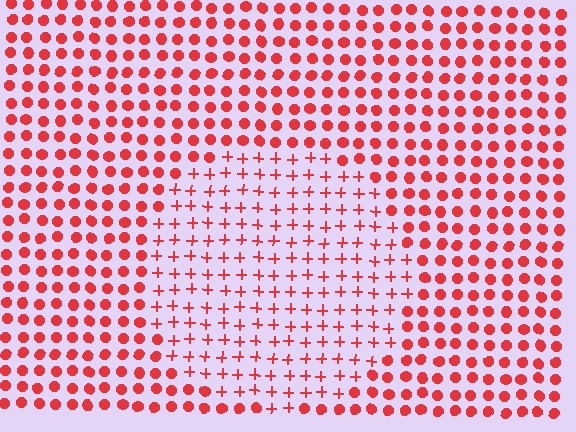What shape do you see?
I see a circle.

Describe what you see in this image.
The image is filled with small red elements arranged in a uniform grid. A circle-shaped region contains plus signs, while the surrounding area contains circles. The boundary is defined purely by the change in element shape.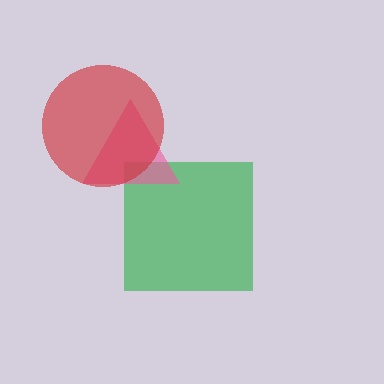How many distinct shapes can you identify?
There are 3 distinct shapes: a green square, a pink triangle, a red circle.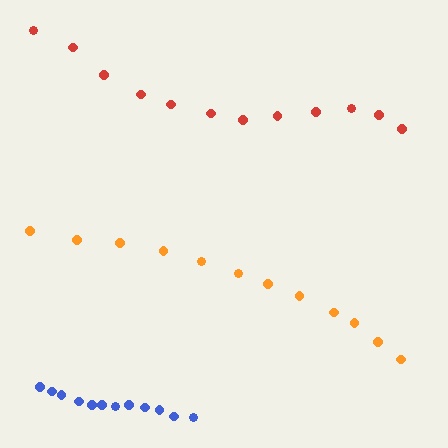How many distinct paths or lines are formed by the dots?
There are 3 distinct paths.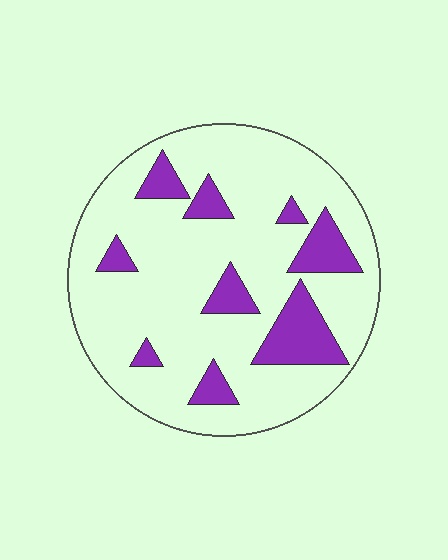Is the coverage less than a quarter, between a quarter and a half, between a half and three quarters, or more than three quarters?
Less than a quarter.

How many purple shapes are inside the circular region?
9.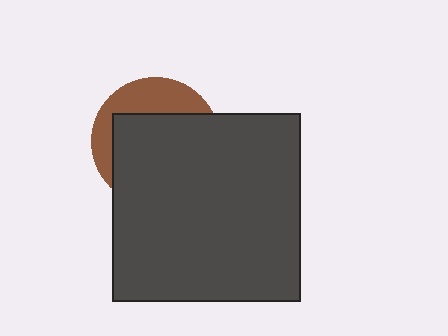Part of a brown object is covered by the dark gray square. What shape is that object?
It is a circle.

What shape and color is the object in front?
The object in front is a dark gray square.